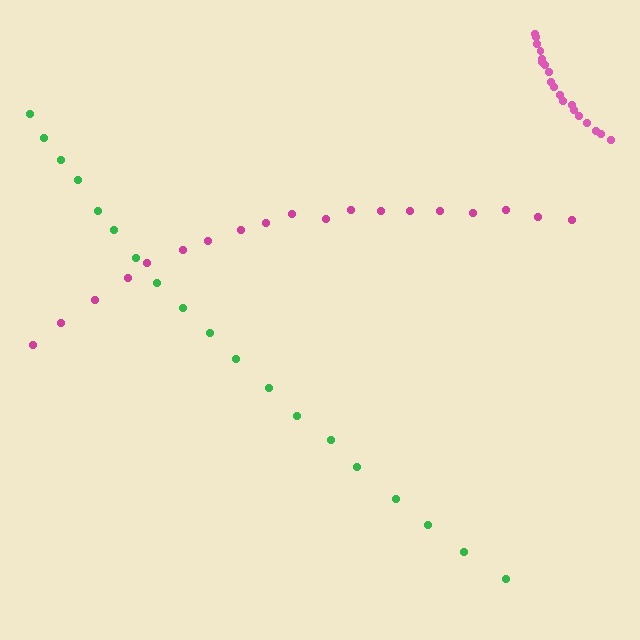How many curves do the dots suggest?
There are 3 distinct paths.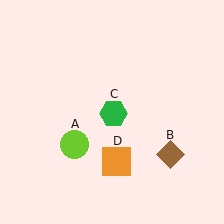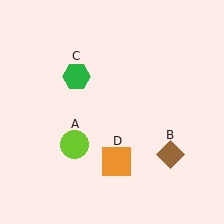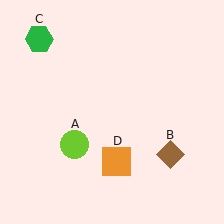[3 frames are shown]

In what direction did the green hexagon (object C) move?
The green hexagon (object C) moved up and to the left.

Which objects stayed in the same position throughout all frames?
Lime circle (object A) and brown diamond (object B) and orange square (object D) remained stationary.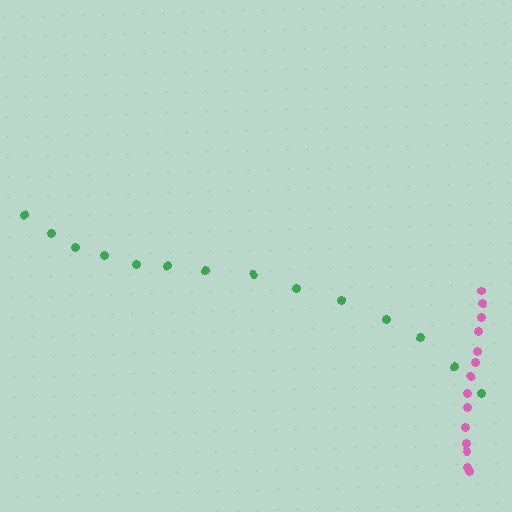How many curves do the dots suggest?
There are 2 distinct paths.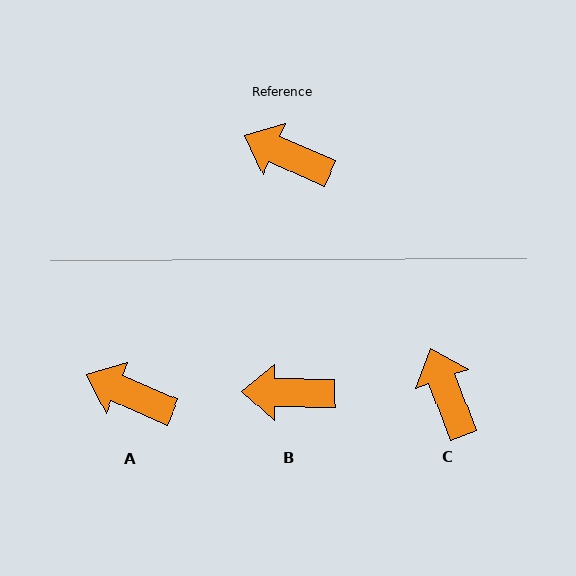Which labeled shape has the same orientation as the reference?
A.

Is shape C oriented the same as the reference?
No, it is off by about 46 degrees.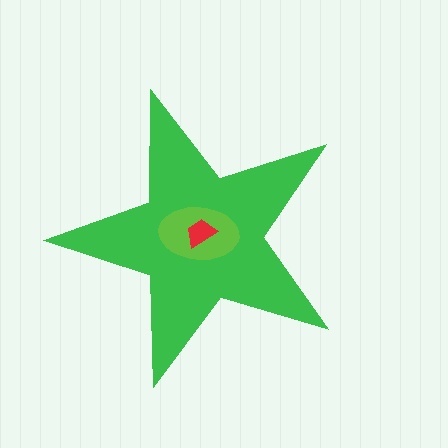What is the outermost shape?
The green star.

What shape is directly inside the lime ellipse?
The red trapezoid.